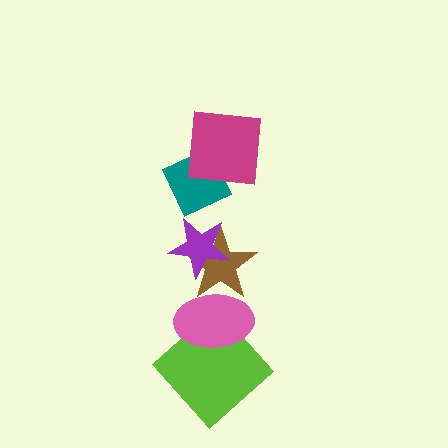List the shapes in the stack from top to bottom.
From top to bottom: the magenta square, the teal diamond, the purple star, the brown star, the pink ellipse, the lime diamond.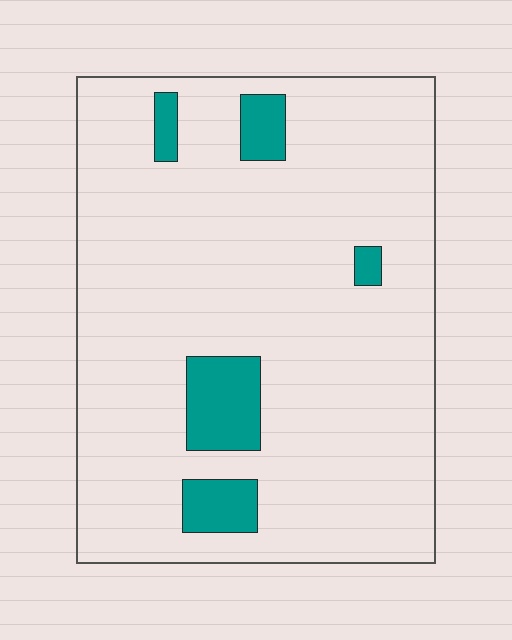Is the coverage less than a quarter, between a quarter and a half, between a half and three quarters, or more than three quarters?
Less than a quarter.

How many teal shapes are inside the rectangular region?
5.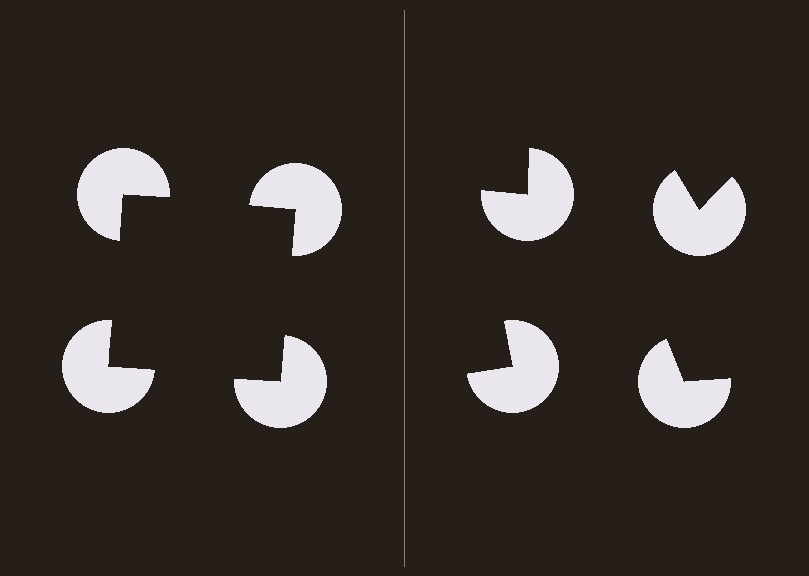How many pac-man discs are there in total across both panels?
8 — 4 on each side.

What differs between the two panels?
The pac-man discs are positioned identically on both sides; only the wedge orientations differ. On the left they align to a square; on the right they are misaligned.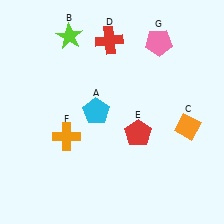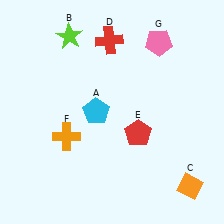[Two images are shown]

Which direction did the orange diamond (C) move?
The orange diamond (C) moved down.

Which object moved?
The orange diamond (C) moved down.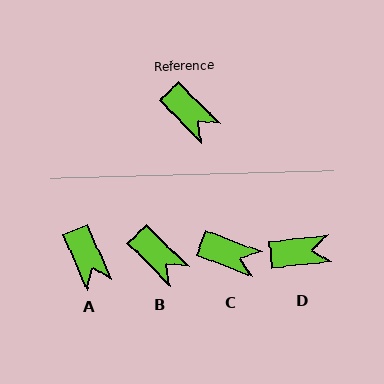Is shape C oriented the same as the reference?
No, it is off by about 24 degrees.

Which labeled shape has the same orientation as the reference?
B.